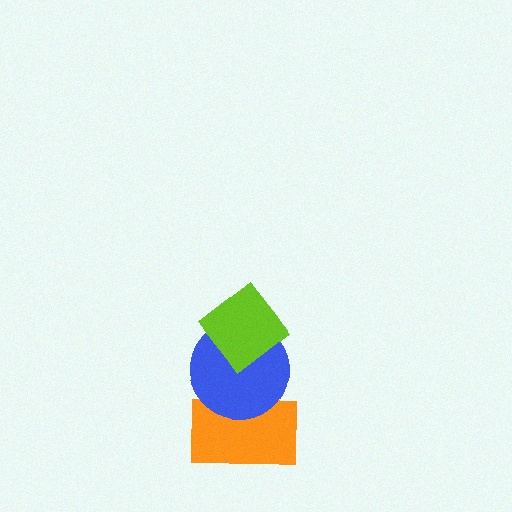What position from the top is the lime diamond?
The lime diamond is 1st from the top.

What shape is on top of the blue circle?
The lime diamond is on top of the blue circle.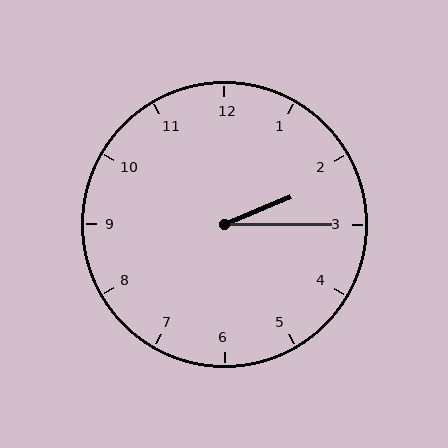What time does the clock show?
2:15.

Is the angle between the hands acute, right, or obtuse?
It is acute.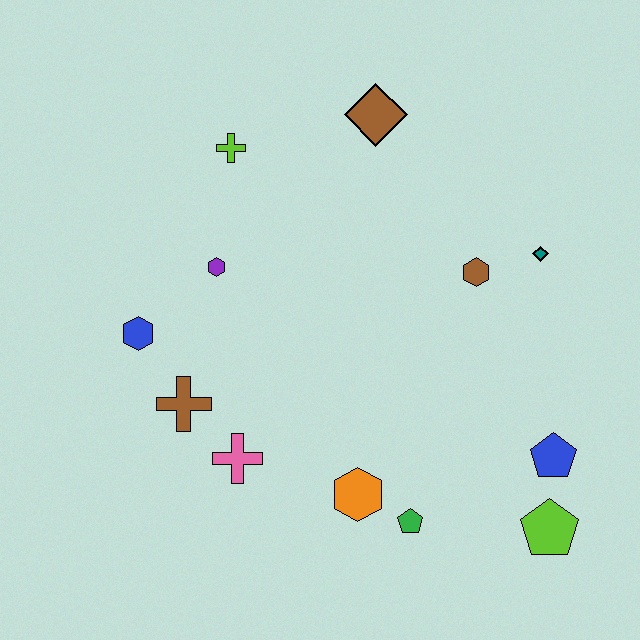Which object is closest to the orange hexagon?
The green pentagon is closest to the orange hexagon.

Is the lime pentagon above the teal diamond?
No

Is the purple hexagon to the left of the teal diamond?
Yes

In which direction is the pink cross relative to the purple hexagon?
The pink cross is below the purple hexagon.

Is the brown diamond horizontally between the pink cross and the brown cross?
No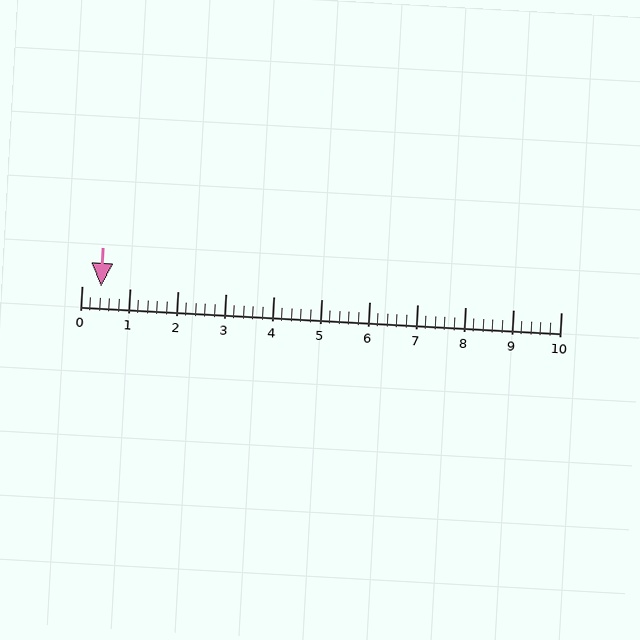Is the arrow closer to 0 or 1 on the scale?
The arrow is closer to 0.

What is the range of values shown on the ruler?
The ruler shows values from 0 to 10.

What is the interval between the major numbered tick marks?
The major tick marks are spaced 1 units apart.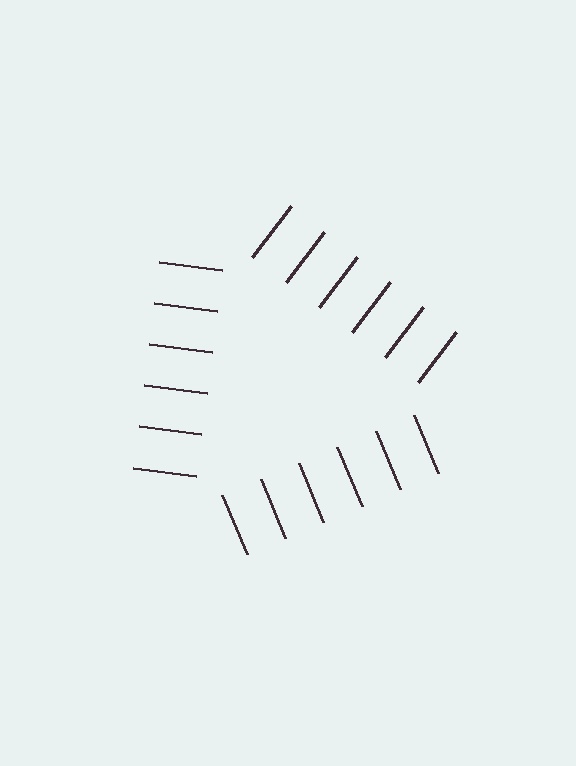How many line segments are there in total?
18 — 6 along each of the 3 edges.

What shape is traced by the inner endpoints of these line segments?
An illusory triangle — the line segments terminate on its edges but no continuous stroke is drawn.